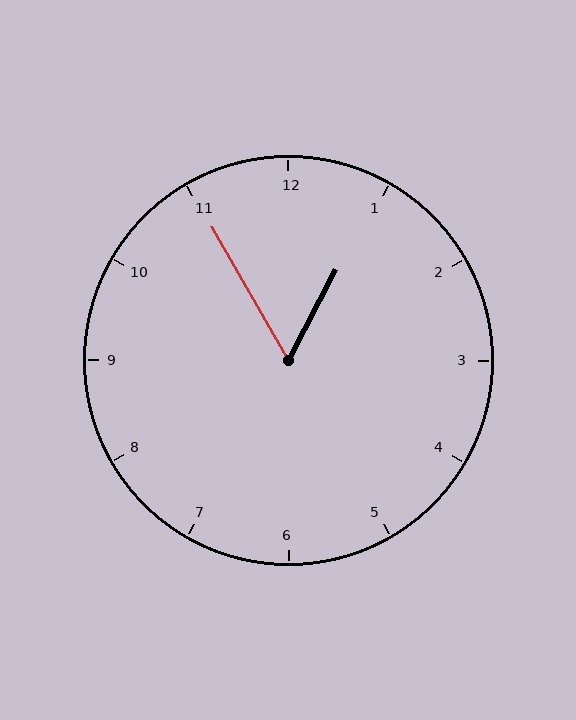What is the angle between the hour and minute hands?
Approximately 58 degrees.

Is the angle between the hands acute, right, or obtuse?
It is acute.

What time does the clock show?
12:55.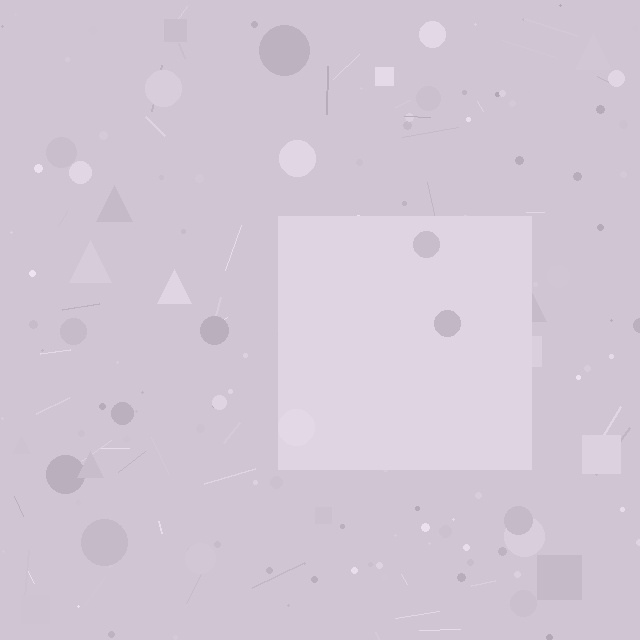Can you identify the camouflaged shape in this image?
The camouflaged shape is a square.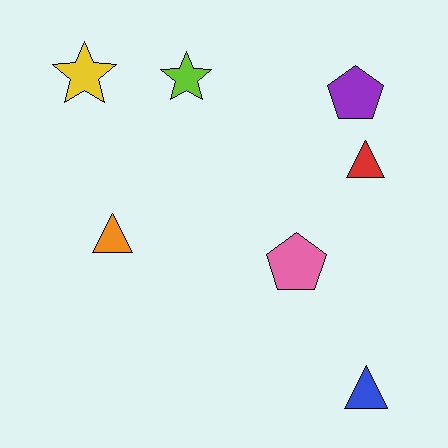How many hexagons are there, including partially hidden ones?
There are no hexagons.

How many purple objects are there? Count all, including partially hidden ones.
There is 1 purple object.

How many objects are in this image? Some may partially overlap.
There are 7 objects.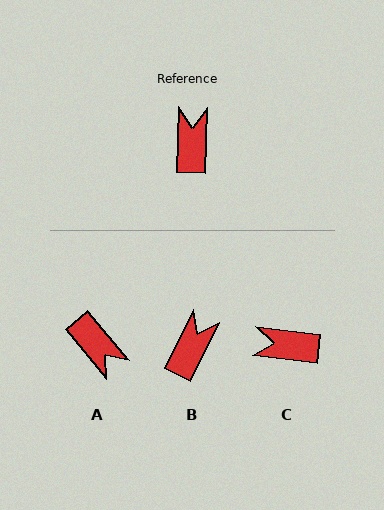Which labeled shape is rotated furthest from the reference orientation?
A, about 138 degrees away.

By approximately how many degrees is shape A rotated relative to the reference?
Approximately 138 degrees clockwise.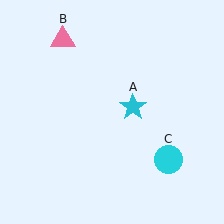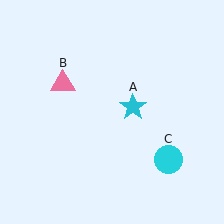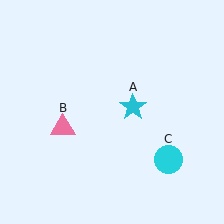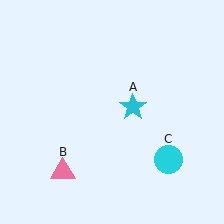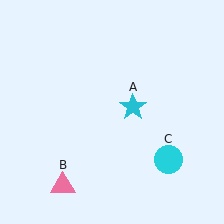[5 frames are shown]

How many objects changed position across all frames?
1 object changed position: pink triangle (object B).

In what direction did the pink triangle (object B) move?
The pink triangle (object B) moved down.